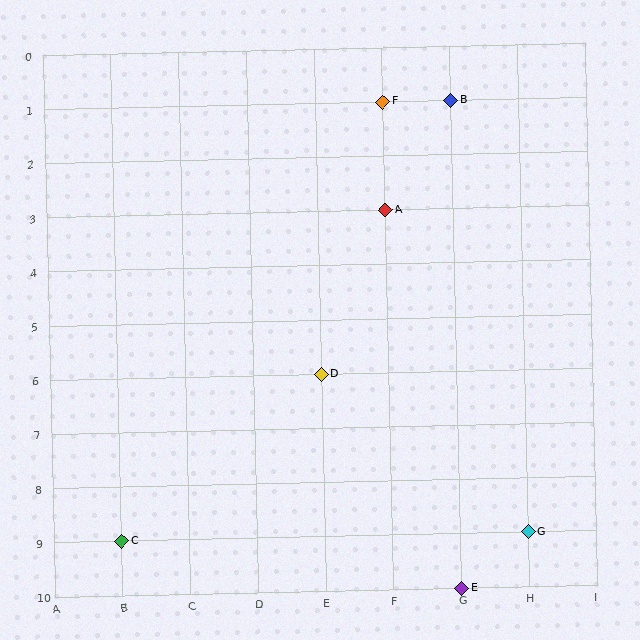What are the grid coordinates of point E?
Point E is at grid coordinates (G, 10).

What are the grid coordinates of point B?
Point B is at grid coordinates (G, 1).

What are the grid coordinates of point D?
Point D is at grid coordinates (E, 6).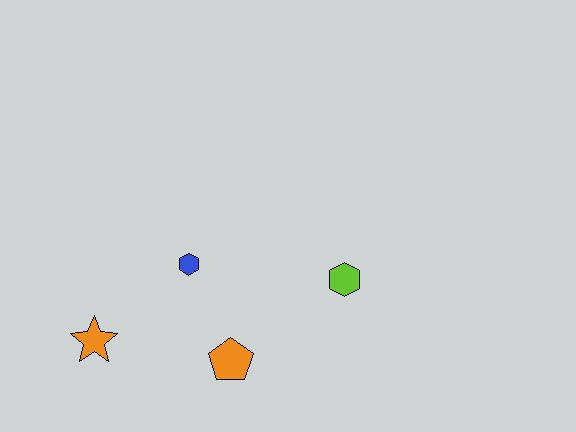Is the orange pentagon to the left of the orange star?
No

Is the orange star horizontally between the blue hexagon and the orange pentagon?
No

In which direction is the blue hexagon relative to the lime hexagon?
The blue hexagon is to the left of the lime hexagon.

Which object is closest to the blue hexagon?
The orange pentagon is closest to the blue hexagon.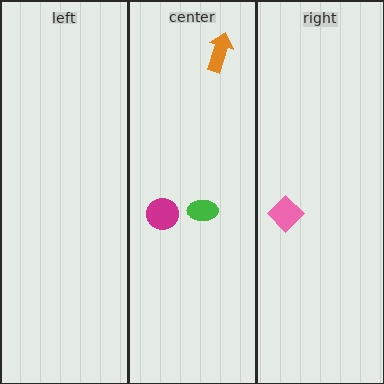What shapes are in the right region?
The pink diamond.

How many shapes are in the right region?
1.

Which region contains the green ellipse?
The center region.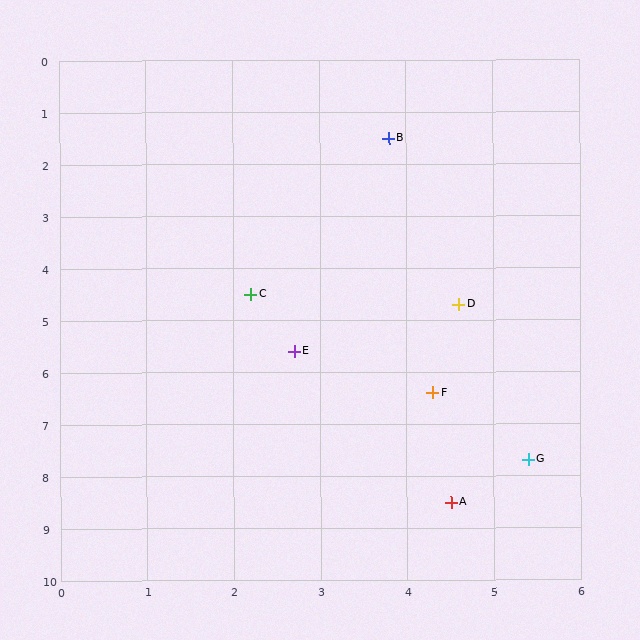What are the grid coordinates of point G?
Point G is at approximately (5.4, 7.7).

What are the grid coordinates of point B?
Point B is at approximately (3.8, 1.5).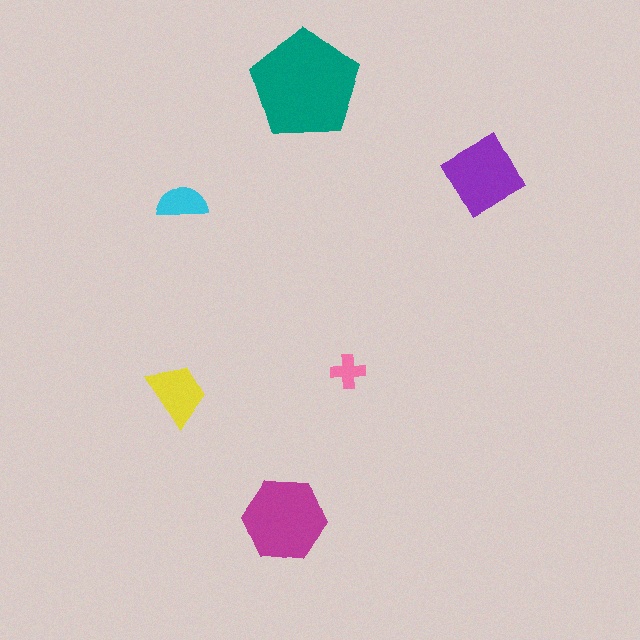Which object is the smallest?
The pink cross.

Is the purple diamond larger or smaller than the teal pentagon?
Smaller.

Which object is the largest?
The teal pentagon.